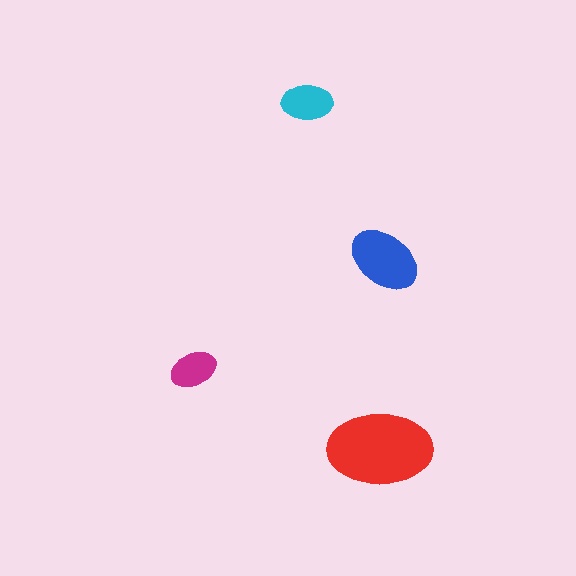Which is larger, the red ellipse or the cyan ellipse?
The red one.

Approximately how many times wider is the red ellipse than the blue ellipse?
About 1.5 times wider.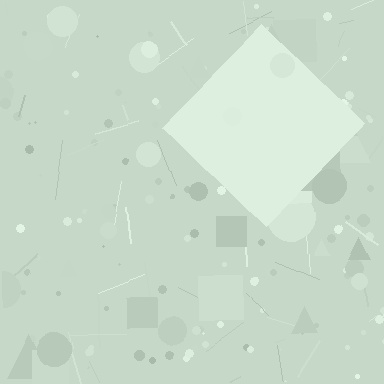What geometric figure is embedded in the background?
A diamond is embedded in the background.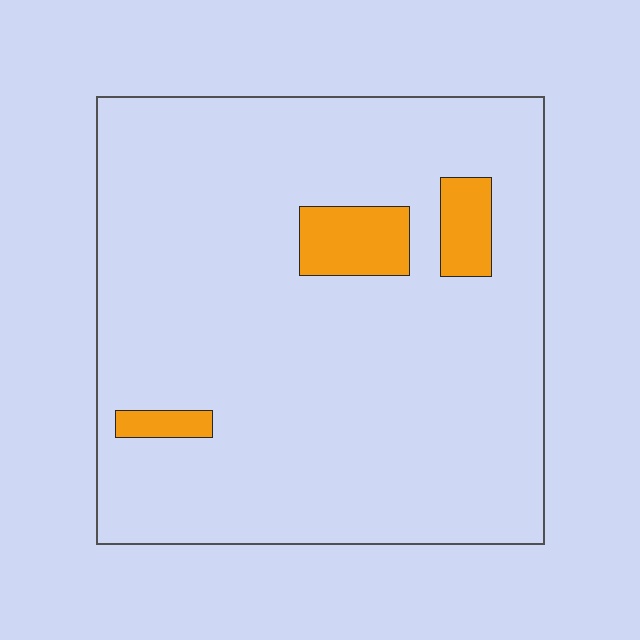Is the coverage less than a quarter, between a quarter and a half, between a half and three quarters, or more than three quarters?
Less than a quarter.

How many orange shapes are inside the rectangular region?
3.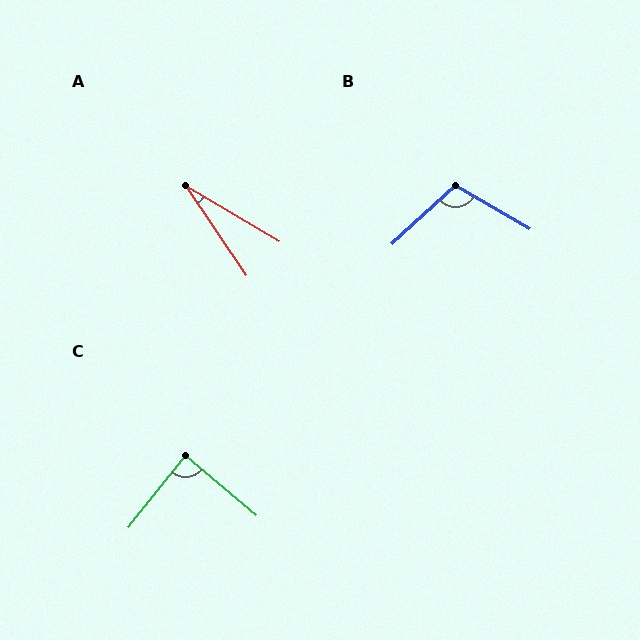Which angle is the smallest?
A, at approximately 25 degrees.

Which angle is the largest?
B, at approximately 107 degrees.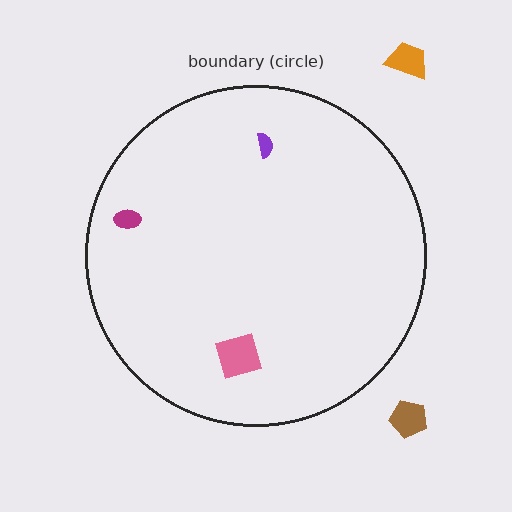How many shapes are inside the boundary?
3 inside, 2 outside.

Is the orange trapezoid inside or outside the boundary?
Outside.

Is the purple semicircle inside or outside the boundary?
Inside.